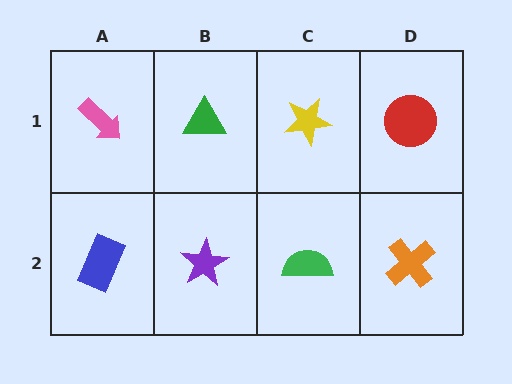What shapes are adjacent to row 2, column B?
A green triangle (row 1, column B), a blue rectangle (row 2, column A), a green semicircle (row 2, column C).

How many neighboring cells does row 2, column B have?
3.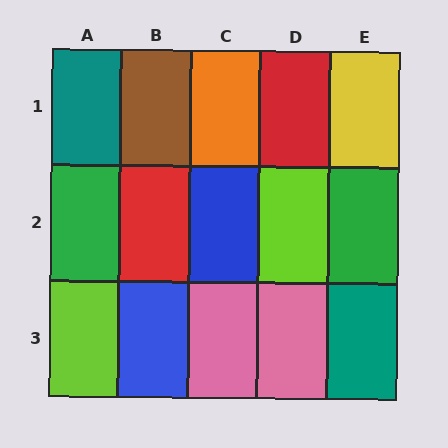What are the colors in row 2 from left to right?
Green, red, blue, lime, green.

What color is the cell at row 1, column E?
Yellow.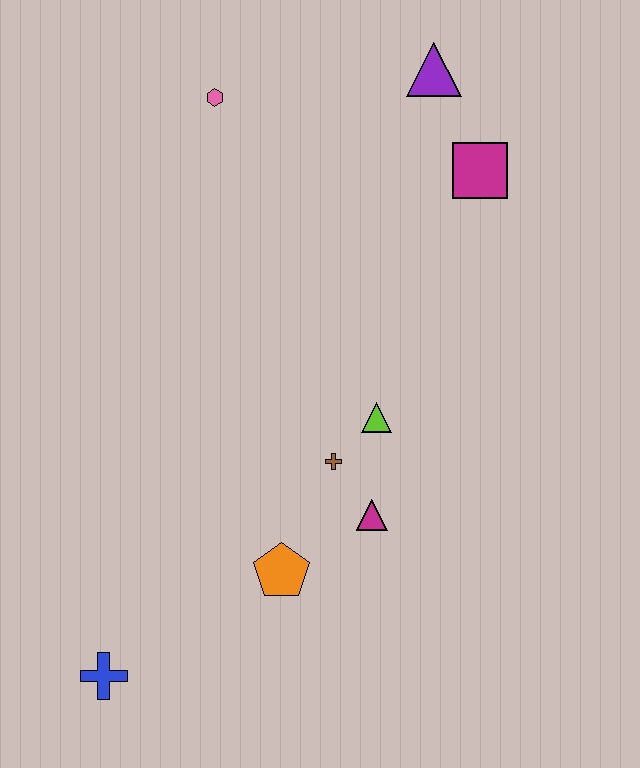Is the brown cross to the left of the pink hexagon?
No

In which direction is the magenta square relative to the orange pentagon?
The magenta square is above the orange pentagon.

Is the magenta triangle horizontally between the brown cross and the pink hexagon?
No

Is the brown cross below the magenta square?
Yes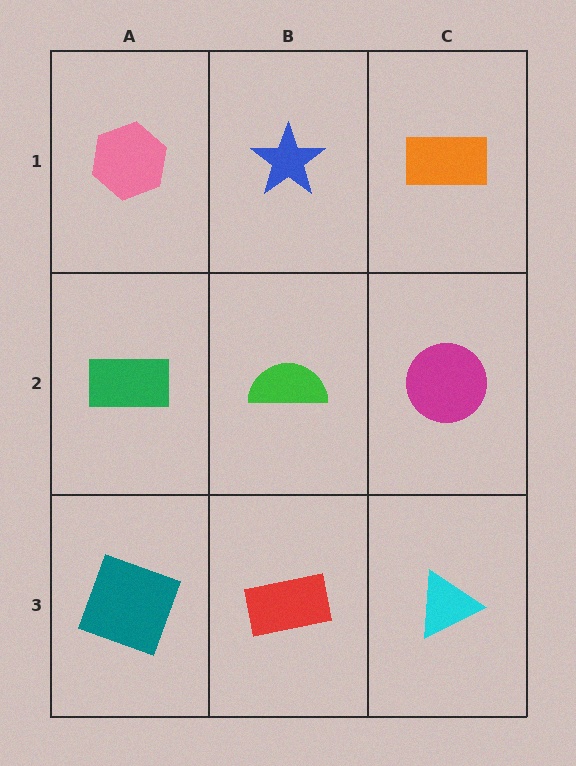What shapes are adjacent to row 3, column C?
A magenta circle (row 2, column C), a red rectangle (row 3, column B).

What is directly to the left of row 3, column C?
A red rectangle.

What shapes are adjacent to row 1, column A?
A green rectangle (row 2, column A), a blue star (row 1, column B).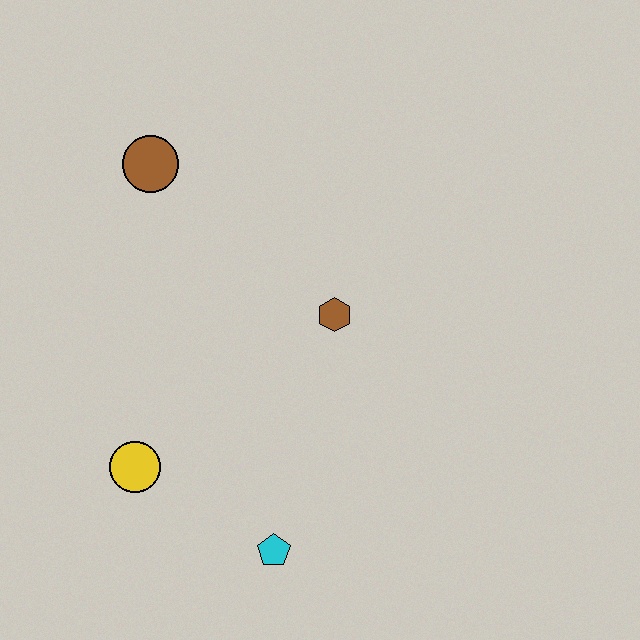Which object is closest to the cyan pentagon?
The yellow circle is closest to the cyan pentagon.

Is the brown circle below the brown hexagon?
No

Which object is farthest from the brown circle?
The cyan pentagon is farthest from the brown circle.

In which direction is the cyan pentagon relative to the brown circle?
The cyan pentagon is below the brown circle.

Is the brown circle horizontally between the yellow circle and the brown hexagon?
Yes